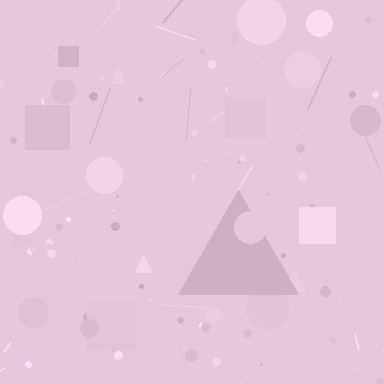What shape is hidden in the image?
A triangle is hidden in the image.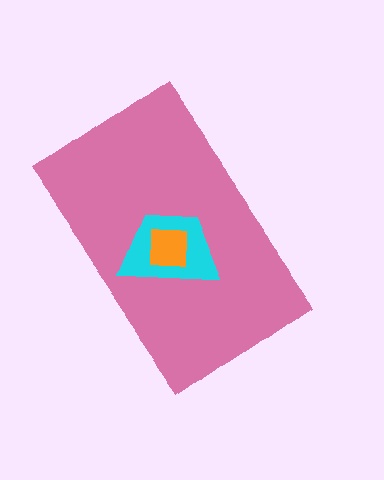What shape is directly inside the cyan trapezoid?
The orange square.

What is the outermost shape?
The pink rectangle.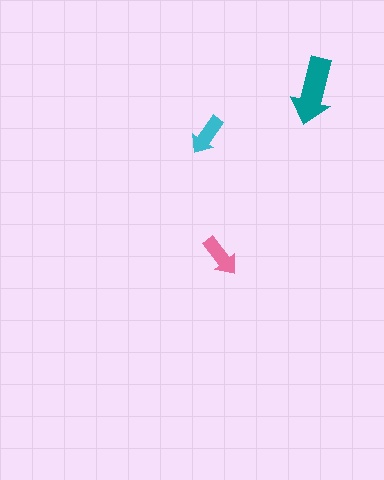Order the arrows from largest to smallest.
the teal one, the pink one, the cyan one.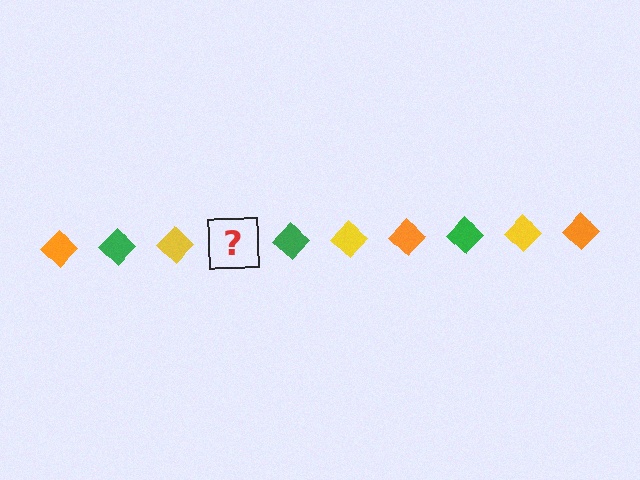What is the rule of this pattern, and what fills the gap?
The rule is that the pattern cycles through orange, green, yellow diamonds. The gap should be filled with an orange diamond.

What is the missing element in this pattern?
The missing element is an orange diamond.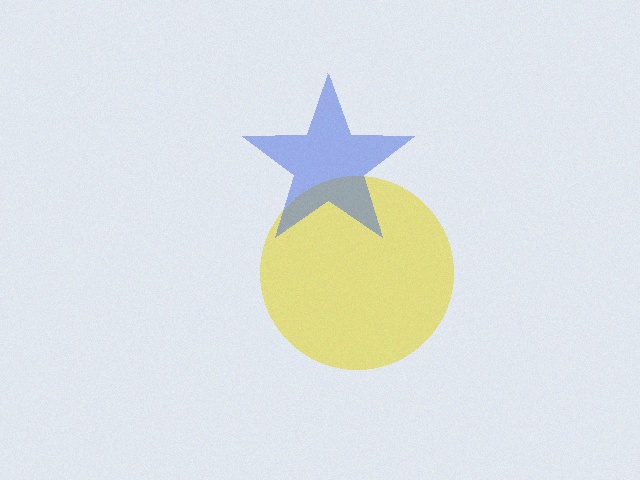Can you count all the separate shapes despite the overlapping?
Yes, there are 2 separate shapes.